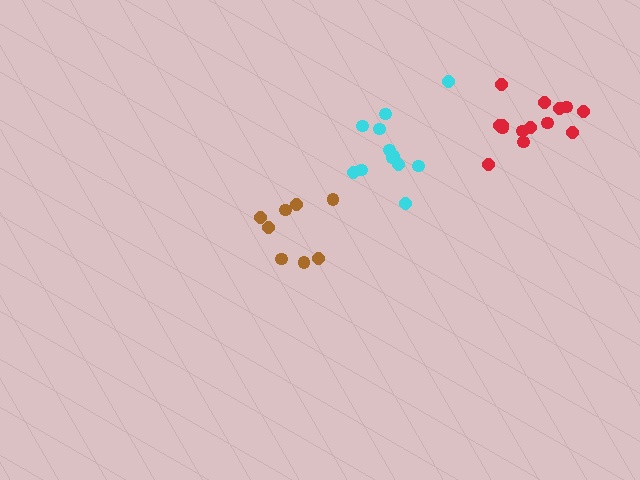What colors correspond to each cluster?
The clusters are colored: brown, red, cyan.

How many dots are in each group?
Group 1: 8 dots, Group 2: 14 dots, Group 3: 13 dots (35 total).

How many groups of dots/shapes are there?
There are 3 groups.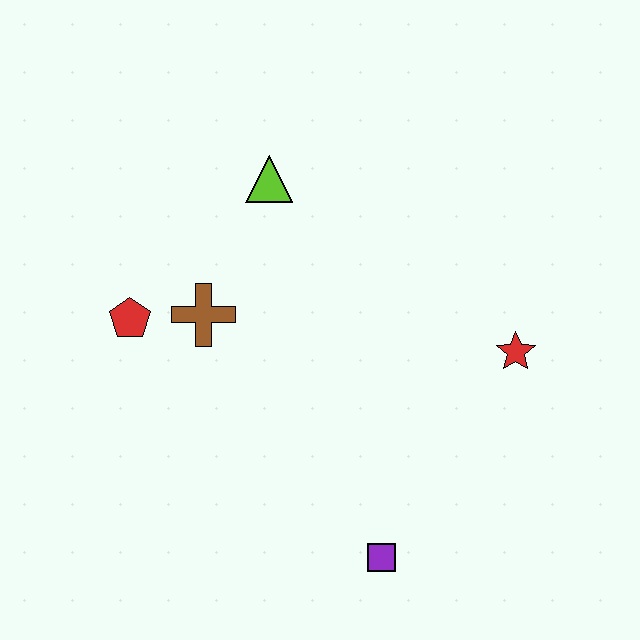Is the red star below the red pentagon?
Yes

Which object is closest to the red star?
The purple square is closest to the red star.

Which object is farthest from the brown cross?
The red star is farthest from the brown cross.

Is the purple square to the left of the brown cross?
No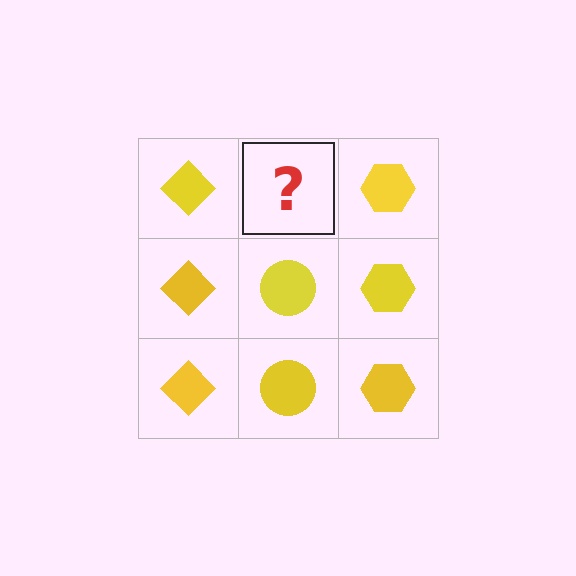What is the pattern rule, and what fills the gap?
The rule is that each column has a consistent shape. The gap should be filled with a yellow circle.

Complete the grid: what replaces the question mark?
The question mark should be replaced with a yellow circle.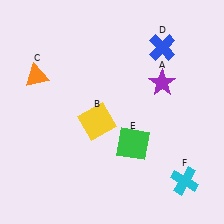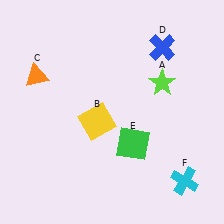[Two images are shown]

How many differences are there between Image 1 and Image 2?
There is 1 difference between the two images.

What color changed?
The star (A) changed from purple in Image 1 to lime in Image 2.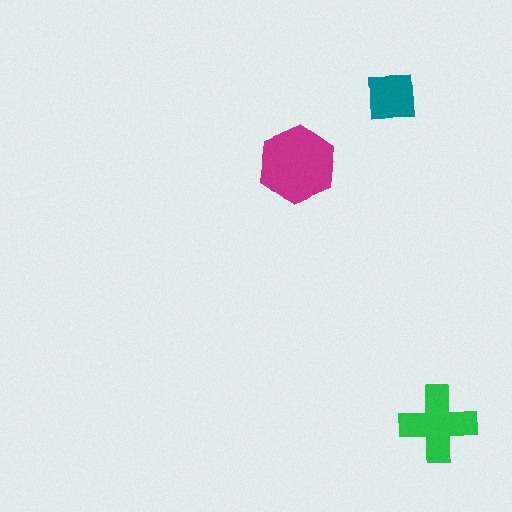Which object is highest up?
The teal square is topmost.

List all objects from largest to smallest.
The magenta hexagon, the green cross, the teal square.